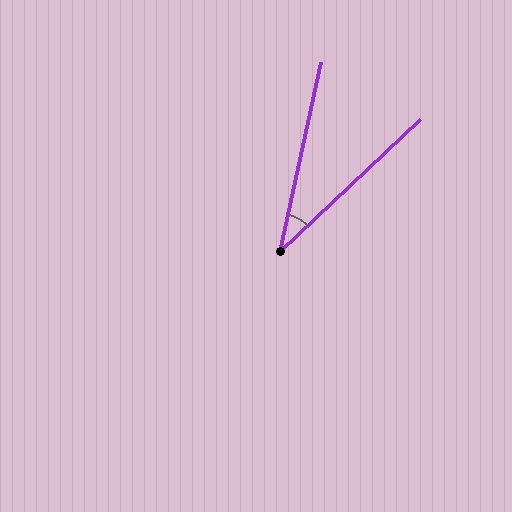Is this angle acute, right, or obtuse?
It is acute.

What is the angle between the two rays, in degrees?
Approximately 35 degrees.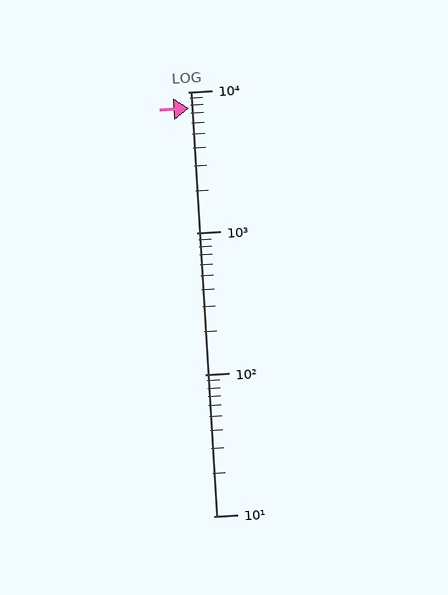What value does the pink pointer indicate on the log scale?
The pointer indicates approximately 7600.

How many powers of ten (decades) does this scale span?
The scale spans 3 decades, from 10 to 10000.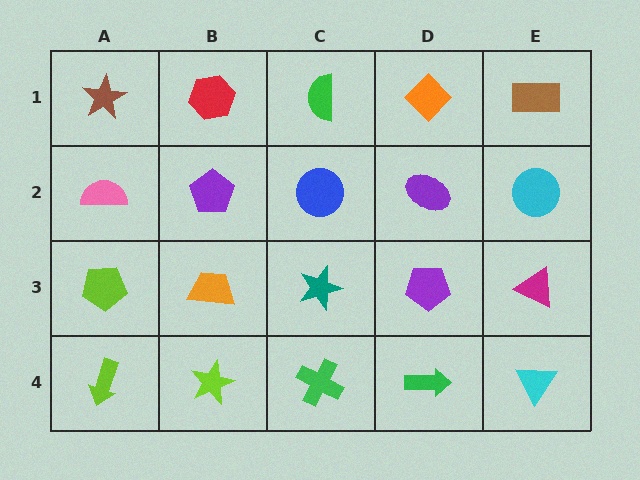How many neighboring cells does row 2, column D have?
4.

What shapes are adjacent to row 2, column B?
A red hexagon (row 1, column B), an orange trapezoid (row 3, column B), a pink semicircle (row 2, column A), a blue circle (row 2, column C).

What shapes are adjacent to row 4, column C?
A teal star (row 3, column C), a lime star (row 4, column B), a green arrow (row 4, column D).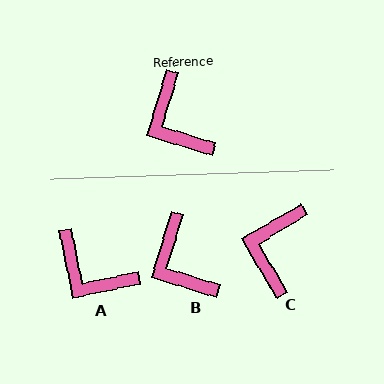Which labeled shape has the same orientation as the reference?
B.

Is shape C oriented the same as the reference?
No, it is off by about 42 degrees.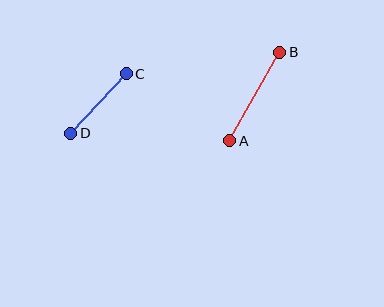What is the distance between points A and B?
The distance is approximately 102 pixels.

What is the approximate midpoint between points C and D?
The midpoint is at approximately (99, 104) pixels.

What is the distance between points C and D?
The distance is approximately 81 pixels.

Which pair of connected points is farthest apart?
Points A and B are farthest apart.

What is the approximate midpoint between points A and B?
The midpoint is at approximately (255, 97) pixels.